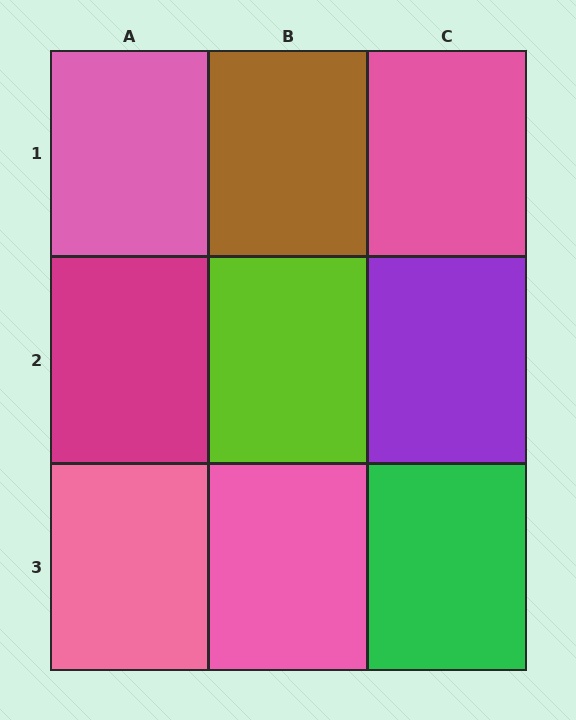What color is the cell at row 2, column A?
Magenta.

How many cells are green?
1 cell is green.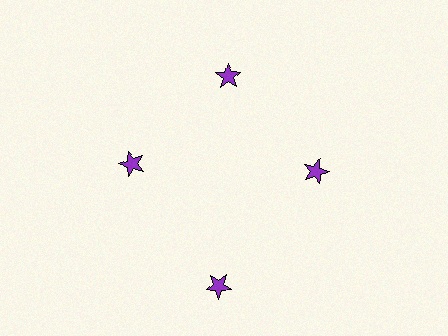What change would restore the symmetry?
The symmetry would be restored by moving it inward, back onto the ring so that all 4 stars sit at equal angles and equal distance from the center.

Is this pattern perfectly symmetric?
No. The 4 purple stars are arranged in a ring, but one element near the 6 o'clock position is pushed outward from the center, breaking the 4-fold rotational symmetry.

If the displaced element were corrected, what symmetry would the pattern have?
It would have 4-fold rotational symmetry — the pattern would map onto itself every 90 degrees.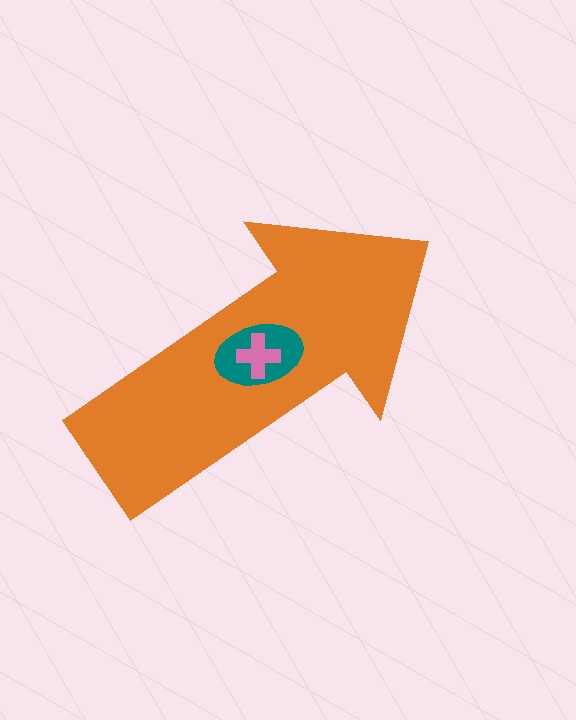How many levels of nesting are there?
3.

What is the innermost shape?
The pink cross.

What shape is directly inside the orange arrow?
The teal ellipse.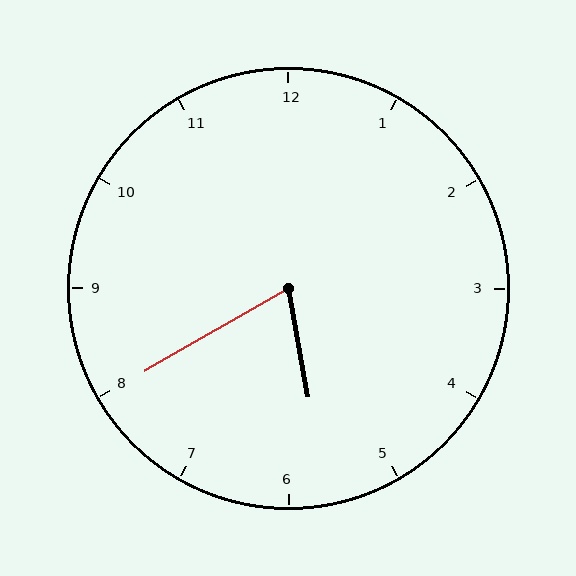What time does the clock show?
5:40.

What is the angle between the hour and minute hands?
Approximately 70 degrees.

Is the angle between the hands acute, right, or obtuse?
It is acute.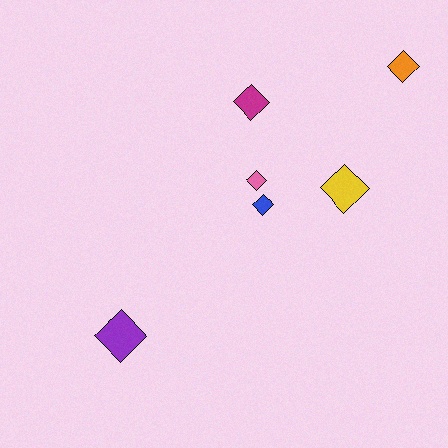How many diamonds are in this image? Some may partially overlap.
There are 6 diamonds.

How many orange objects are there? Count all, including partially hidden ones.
There is 1 orange object.